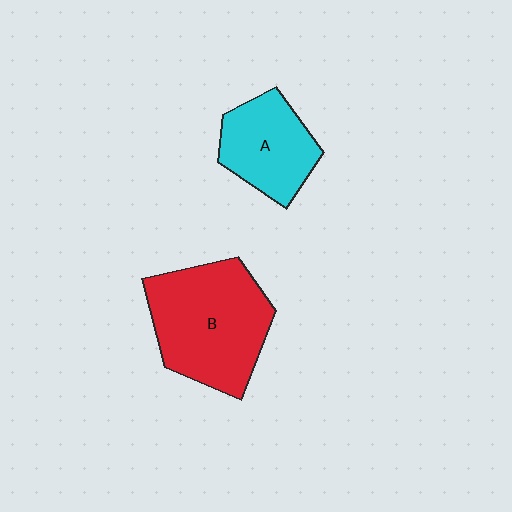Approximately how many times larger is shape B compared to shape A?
Approximately 1.6 times.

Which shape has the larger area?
Shape B (red).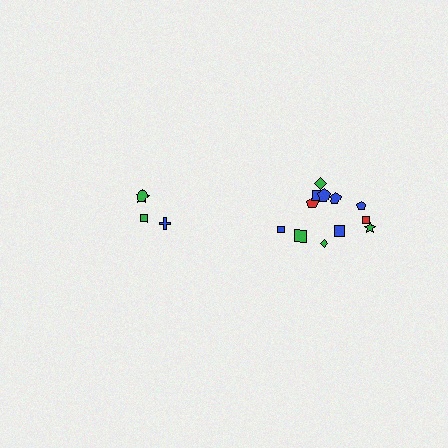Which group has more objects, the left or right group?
The right group.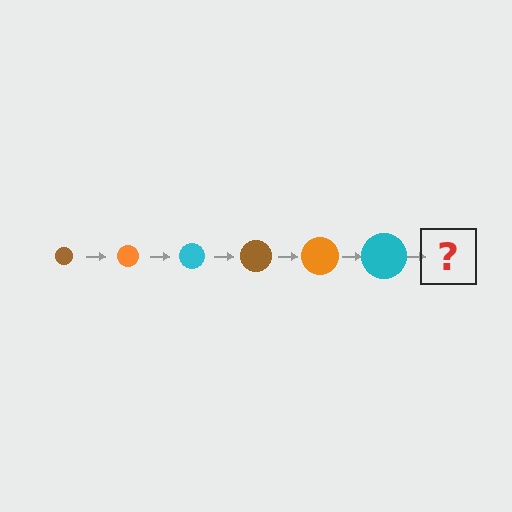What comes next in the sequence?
The next element should be a brown circle, larger than the previous one.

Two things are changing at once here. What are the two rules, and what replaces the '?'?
The two rules are that the circle grows larger each step and the color cycles through brown, orange, and cyan. The '?' should be a brown circle, larger than the previous one.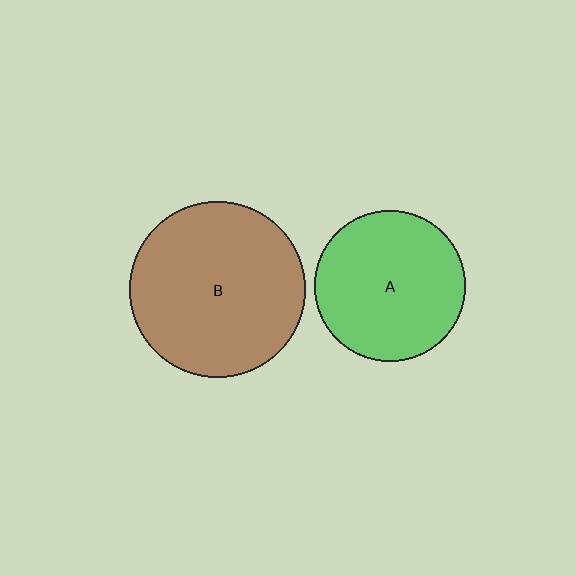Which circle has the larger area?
Circle B (brown).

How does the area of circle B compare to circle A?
Approximately 1.4 times.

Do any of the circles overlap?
No, none of the circles overlap.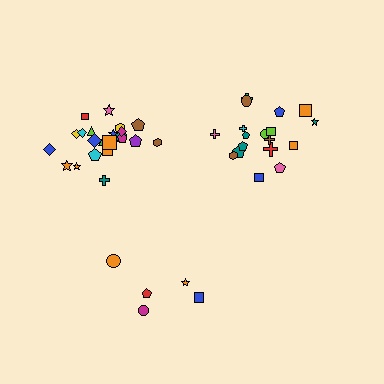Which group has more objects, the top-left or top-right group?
The top-left group.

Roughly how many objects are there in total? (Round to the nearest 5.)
Roughly 45 objects in total.